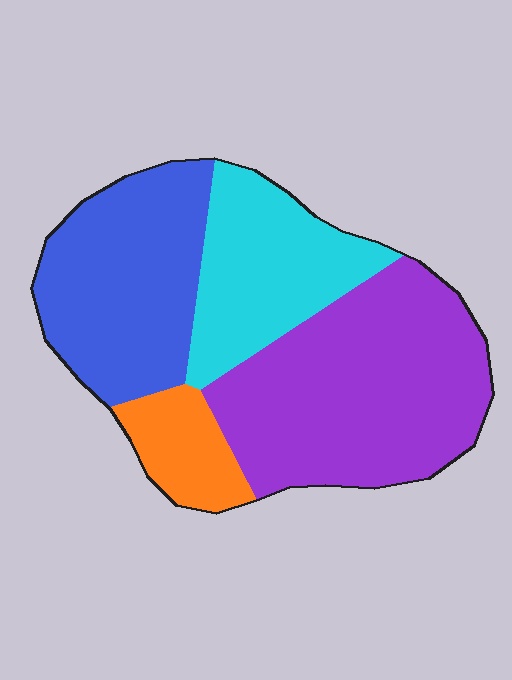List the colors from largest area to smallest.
From largest to smallest: purple, blue, cyan, orange.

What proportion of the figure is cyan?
Cyan covers around 20% of the figure.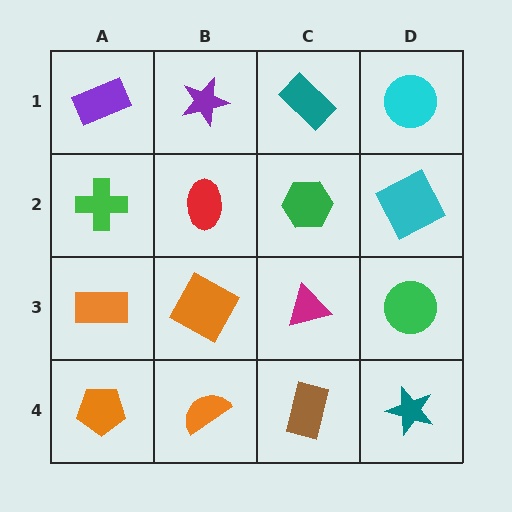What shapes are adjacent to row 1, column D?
A cyan square (row 2, column D), a teal rectangle (row 1, column C).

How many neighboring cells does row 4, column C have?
3.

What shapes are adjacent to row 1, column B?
A red ellipse (row 2, column B), a purple rectangle (row 1, column A), a teal rectangle (row 1, column C).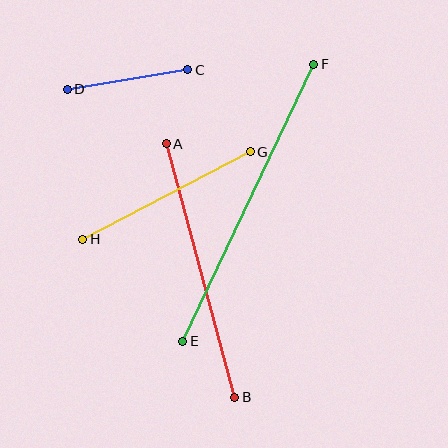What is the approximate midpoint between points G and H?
The midpoint is at approximately (166, 195) pixels.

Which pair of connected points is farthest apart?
Points E and F are farthest apart.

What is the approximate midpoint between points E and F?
The midpoint is at approximately (248, 203) pixels.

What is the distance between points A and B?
The distance is approximately 262 pixels.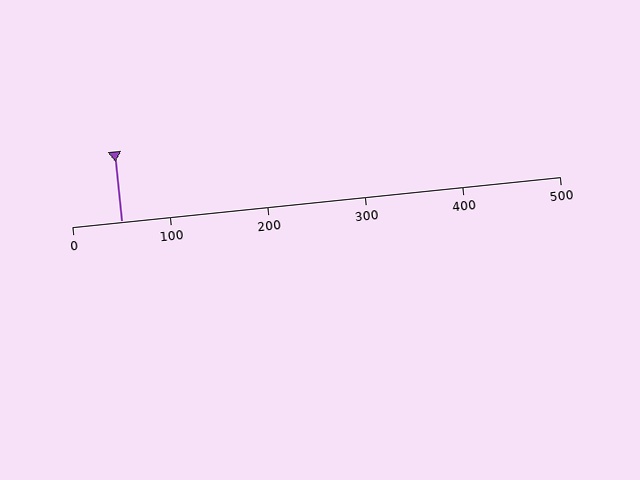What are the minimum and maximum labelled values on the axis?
The axis runs from 0 to 500.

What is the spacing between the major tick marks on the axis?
The major ticks are spaced 100 apart.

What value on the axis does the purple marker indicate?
The marker indicates approximately 50.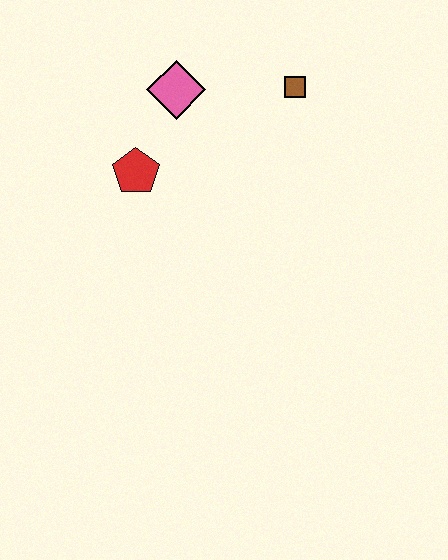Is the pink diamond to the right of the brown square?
No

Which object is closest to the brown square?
The pink diamond is closest to the brown square.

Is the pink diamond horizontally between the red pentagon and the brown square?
Yes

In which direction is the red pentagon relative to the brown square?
The red pentagon is to the left of the brown square.